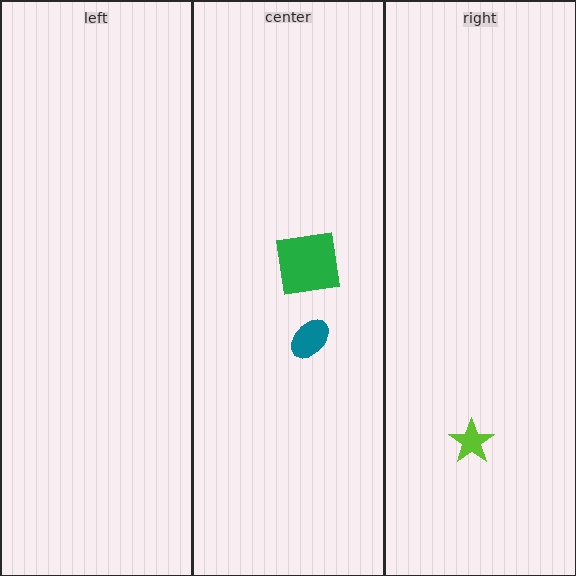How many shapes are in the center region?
2.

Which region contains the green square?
The center region.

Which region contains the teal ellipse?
The center region.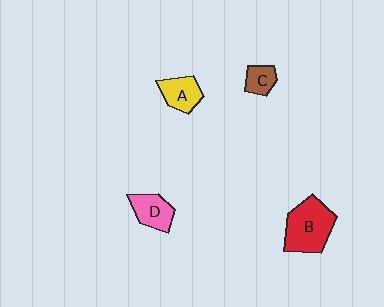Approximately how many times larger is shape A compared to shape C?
Approximately 1.5 times.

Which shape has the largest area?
Shape B (red).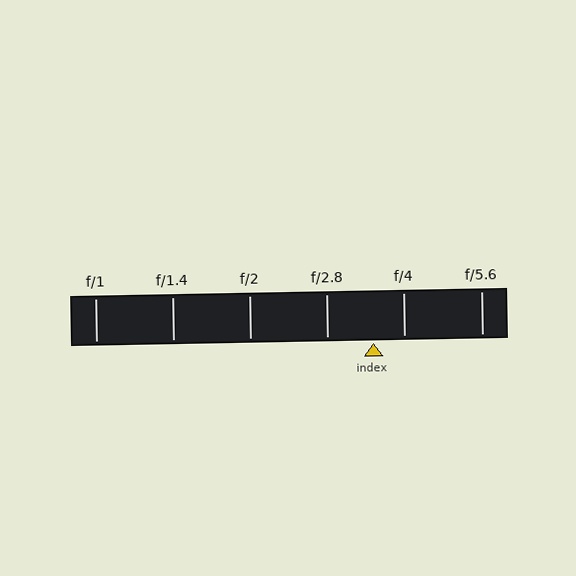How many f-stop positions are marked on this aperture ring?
There are 6 f-stop positions marked.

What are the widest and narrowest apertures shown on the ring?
The widest aperture shown is f/1 and the narrowest is f/5.6.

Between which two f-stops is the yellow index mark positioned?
The index mark is between f/2.8 and f/4.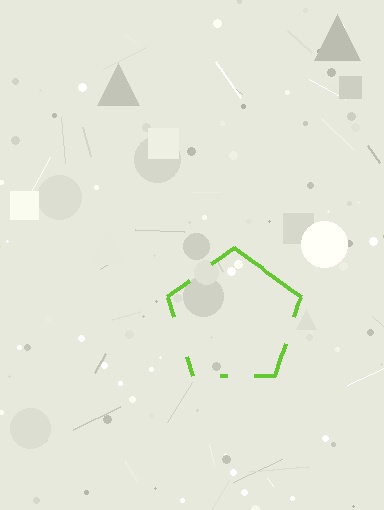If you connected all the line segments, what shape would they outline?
They would outline a pentagon.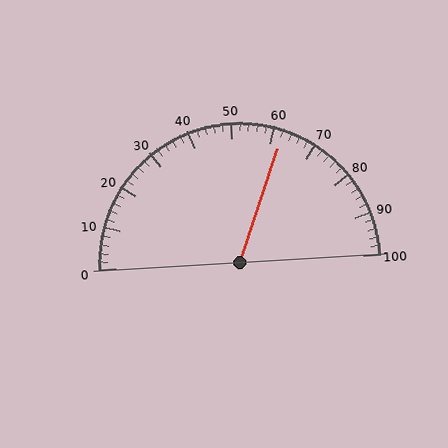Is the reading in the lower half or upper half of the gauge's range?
The reading is in the upper half of the range (0 to 100).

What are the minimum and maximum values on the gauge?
The gauge ranges from 0 to 100.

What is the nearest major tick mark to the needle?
The nearest major tick mark is 60.